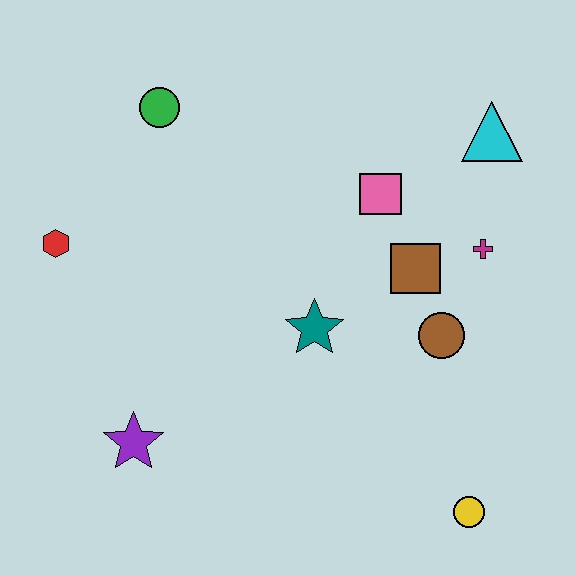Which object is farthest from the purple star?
The cyan triangle is farthest from the purple star.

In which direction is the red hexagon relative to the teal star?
The red hexagon is to the left of the teal star.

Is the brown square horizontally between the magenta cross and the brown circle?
No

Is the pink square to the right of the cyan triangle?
No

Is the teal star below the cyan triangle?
Yes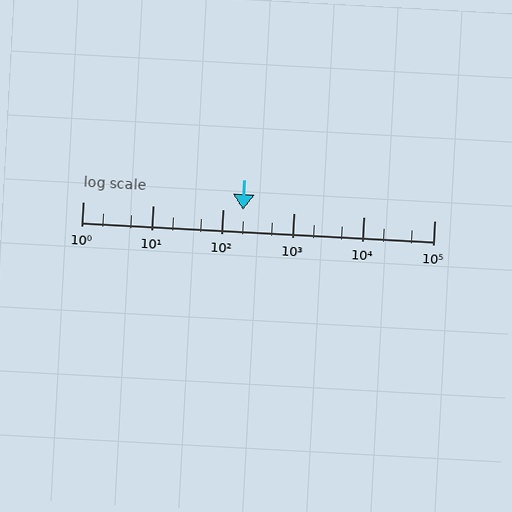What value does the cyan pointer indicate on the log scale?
The pointer indicates approximately 190.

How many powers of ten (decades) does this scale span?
The scale spans 5 decades, from 1 to 100000.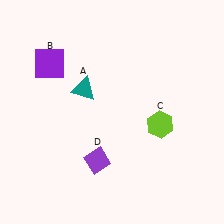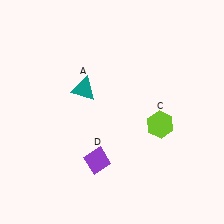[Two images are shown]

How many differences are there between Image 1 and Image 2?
There is 1 difference between the two images.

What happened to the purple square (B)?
The purple square (B) was removed in Image 2. It was in the top-left area of Image 1.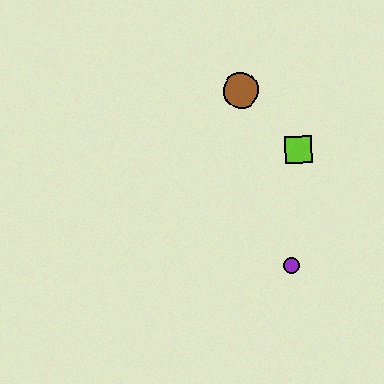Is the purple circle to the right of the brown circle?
Yes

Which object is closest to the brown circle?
The lime square is closest to the brown circle.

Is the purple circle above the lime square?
No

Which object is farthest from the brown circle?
The purple circle is farthest from the brown circle.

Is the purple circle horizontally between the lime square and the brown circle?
Yes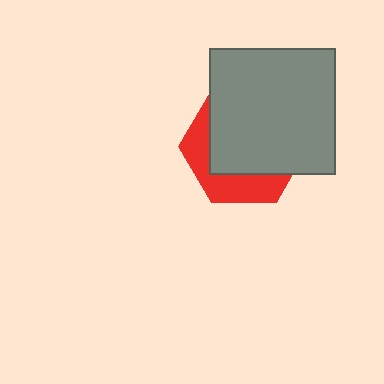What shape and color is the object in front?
The object in front is a gray square.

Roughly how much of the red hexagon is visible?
A small part of it is visible (roughly 34%).